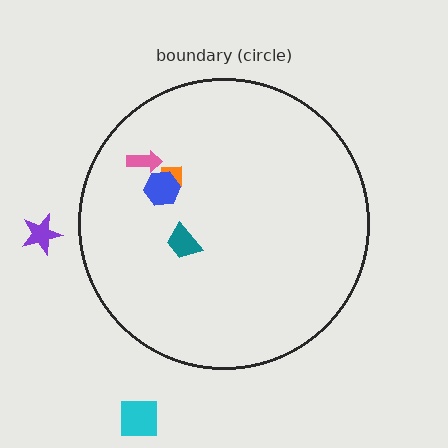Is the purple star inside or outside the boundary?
Outside.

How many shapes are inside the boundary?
4 inside, 2 outside.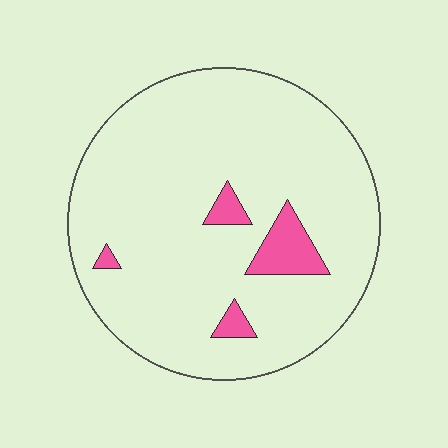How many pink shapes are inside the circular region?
4.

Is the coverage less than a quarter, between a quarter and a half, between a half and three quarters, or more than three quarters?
Less than a quarter.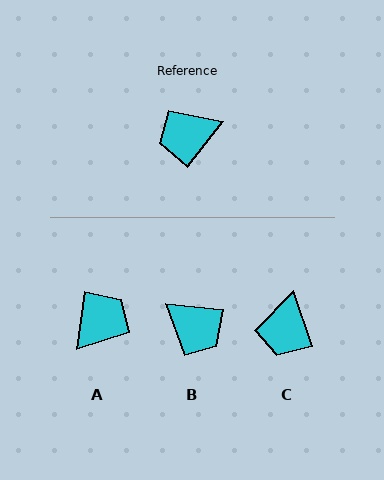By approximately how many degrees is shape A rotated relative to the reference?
Approximately 151 degrees clockwise.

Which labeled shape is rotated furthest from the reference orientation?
A, about 151 degrees away.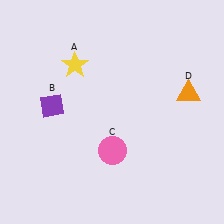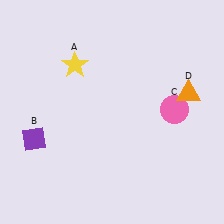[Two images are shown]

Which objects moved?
The objects that moved are: the purple diamond (B), the pink circle (C).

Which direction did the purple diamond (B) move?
The purple diamond (B) moved down.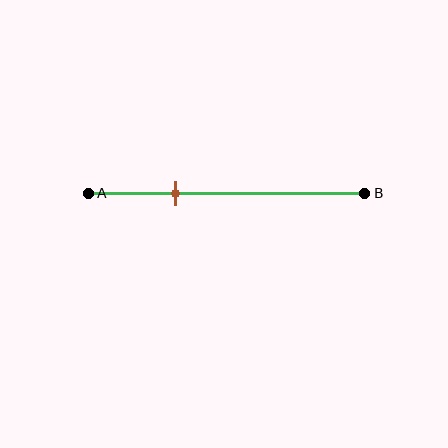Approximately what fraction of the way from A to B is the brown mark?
The brown mark is approximately 30% of the way from A to B.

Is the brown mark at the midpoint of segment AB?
No, the mark is at about 30% from A, not at the 50% midpoint.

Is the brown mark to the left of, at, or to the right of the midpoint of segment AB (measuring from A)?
The brown mark is to the left of the midpoint of segment AB.